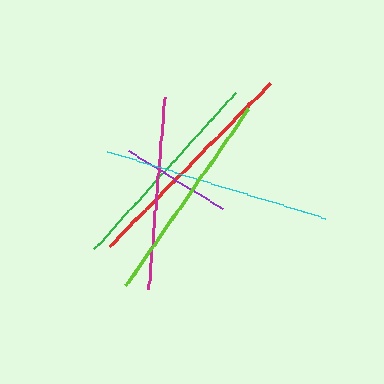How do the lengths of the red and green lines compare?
The red and green lines are approximately the same length.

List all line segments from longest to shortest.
From longest to shortest: red, cyan, lime, green, magenta, purple.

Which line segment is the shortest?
The purple line is the shortest at approximately 110 pixels.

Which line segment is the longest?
The red line is the longest at approximately 229 pixels.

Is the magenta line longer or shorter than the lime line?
The lime line is longer than the magenta line.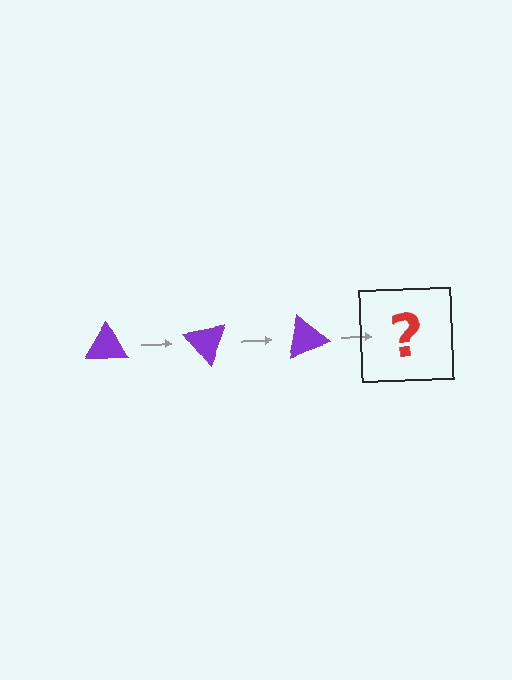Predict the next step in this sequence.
The next step is a purple triangle rotated 150 degrees.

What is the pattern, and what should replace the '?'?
The pattern is that the triangle rotates 50 degrees each step. The '?' should be a purple triangle rotated 150 degrees.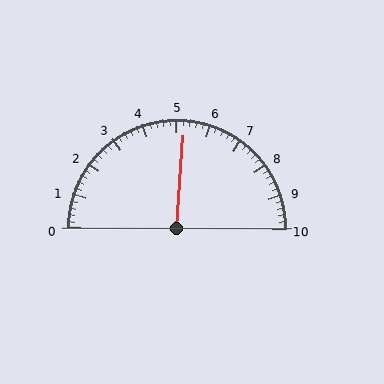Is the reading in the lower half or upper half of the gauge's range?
The reading is in the upper half of the range (0 to 10).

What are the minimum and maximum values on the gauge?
The gauge ranges from 0 to 10.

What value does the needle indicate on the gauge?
The needle indicates approximately 5.2.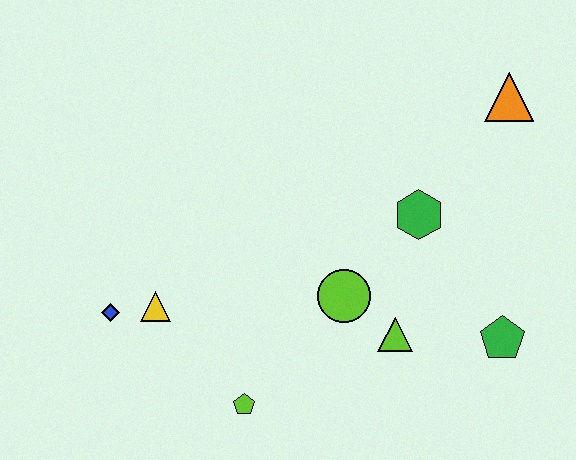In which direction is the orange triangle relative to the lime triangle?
The orange triangle is above the lime triangle.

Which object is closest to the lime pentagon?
The yellow triangle is closest to the lime pentagon.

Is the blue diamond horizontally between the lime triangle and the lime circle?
No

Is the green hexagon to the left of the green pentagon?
Yes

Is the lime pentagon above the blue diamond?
No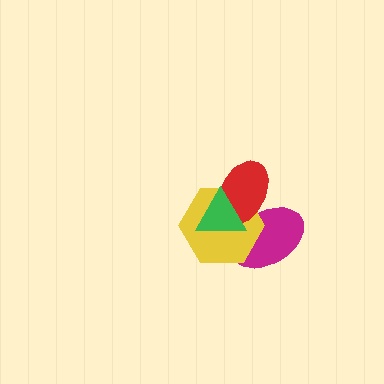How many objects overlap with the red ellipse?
3 objects overlap with the red ellipse.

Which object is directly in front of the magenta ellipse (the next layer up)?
The yellow hexagon is directly in front of the magenta ellipse.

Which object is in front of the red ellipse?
The green triangle is in front of the red ellipse.